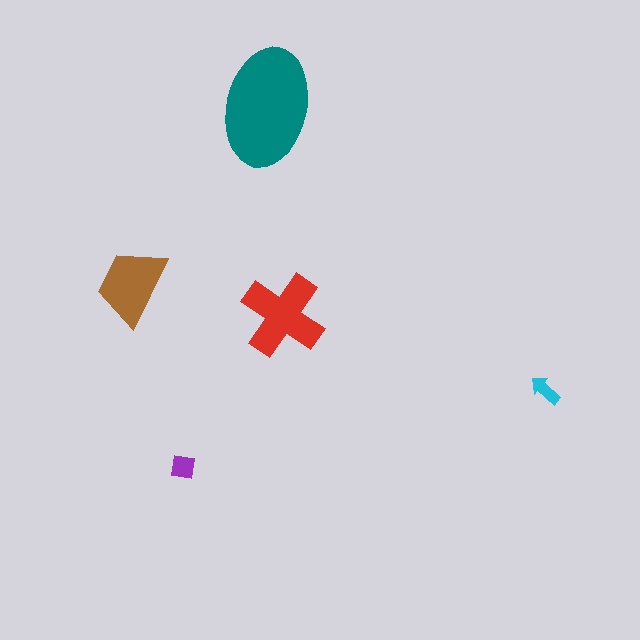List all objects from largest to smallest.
The teal ellipse, the red cross, the brown trapezoid, the purple square, the cyan arrow.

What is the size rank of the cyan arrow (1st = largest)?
5th.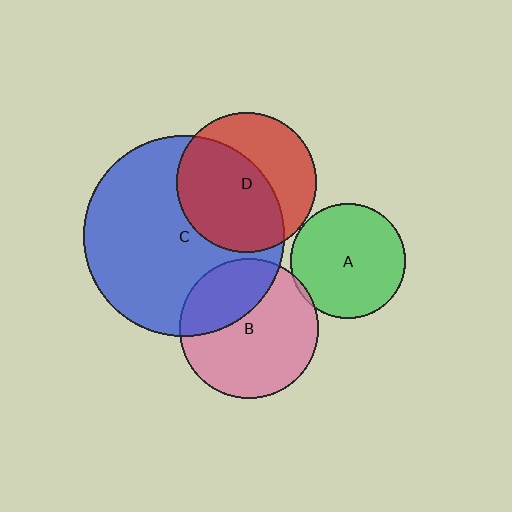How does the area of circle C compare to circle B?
Approximately 2.1 times.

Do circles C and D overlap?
Yes.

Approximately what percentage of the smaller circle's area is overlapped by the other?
Approximately 60%.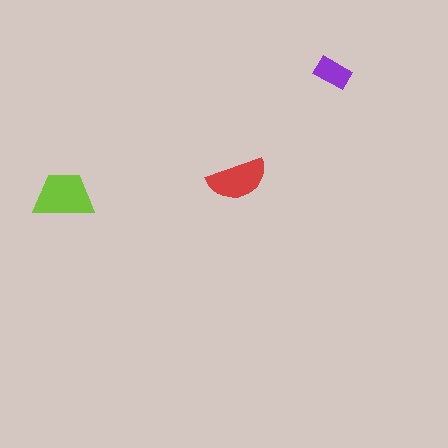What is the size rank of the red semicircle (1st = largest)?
2nd.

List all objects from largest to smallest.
The lime trapezoid, the red semicircle, the purple rectangle.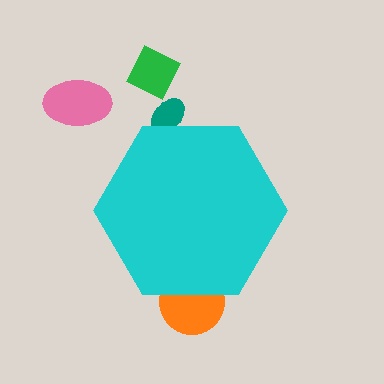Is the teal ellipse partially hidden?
Yes, the teal ellipse is partially hidden behind the cyan hexagon.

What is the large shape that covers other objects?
A cyan hexagon.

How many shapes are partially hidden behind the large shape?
2 shapes are partially hidden.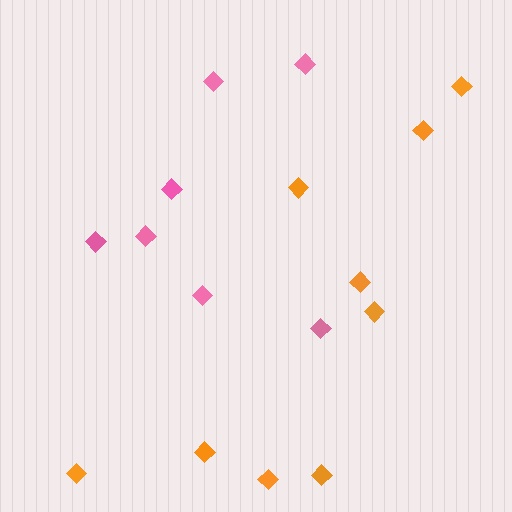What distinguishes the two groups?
There are 2 groups: one group of orange diamonds (9) and one group of pink diamonds (7).